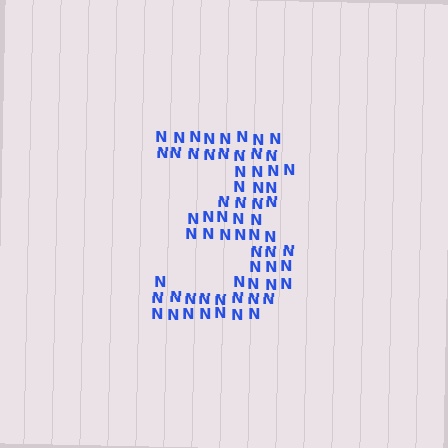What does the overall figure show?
The overall figure shows the digit 3.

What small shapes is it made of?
It is made of small letter N's.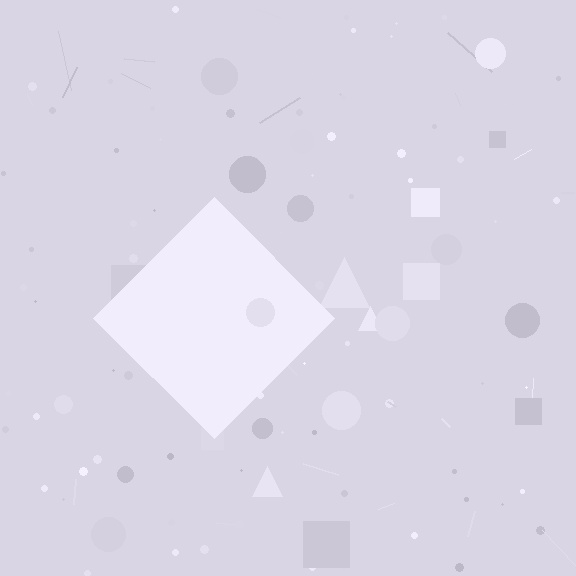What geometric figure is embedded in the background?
A diamond is embedded in the background.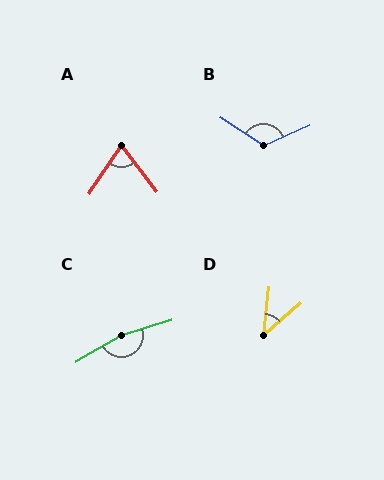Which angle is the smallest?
D, at approximately 43 degrees.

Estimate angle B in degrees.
Approximately 124 degrees.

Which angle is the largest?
C, at approximately 167 degrees.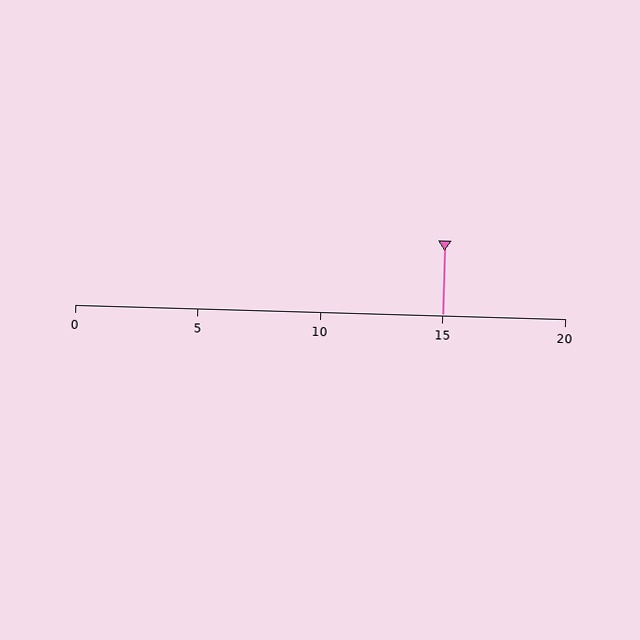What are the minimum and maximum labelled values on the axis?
The axis runs from 0 to 20.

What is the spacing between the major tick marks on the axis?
The major ticks are spaced 5 apart.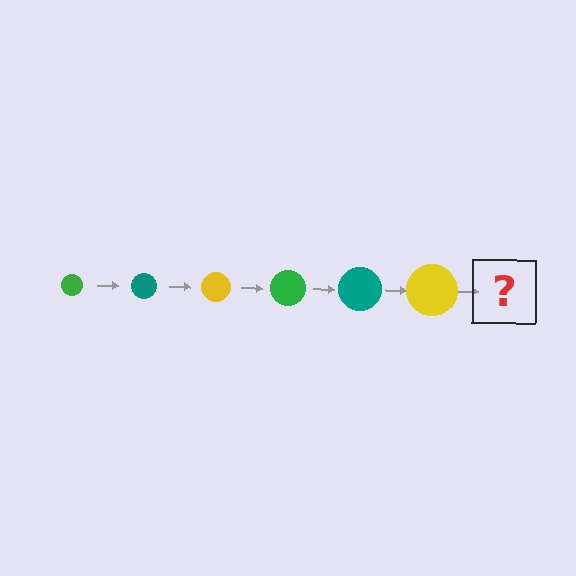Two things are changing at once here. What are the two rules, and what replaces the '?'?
The two rules are that the circle grows larger each step and the color cycles through green, teal, and yellow. The '?' should be a green circle, larger than the previous one.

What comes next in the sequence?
The next element should be a green circle, larger than the previous one.